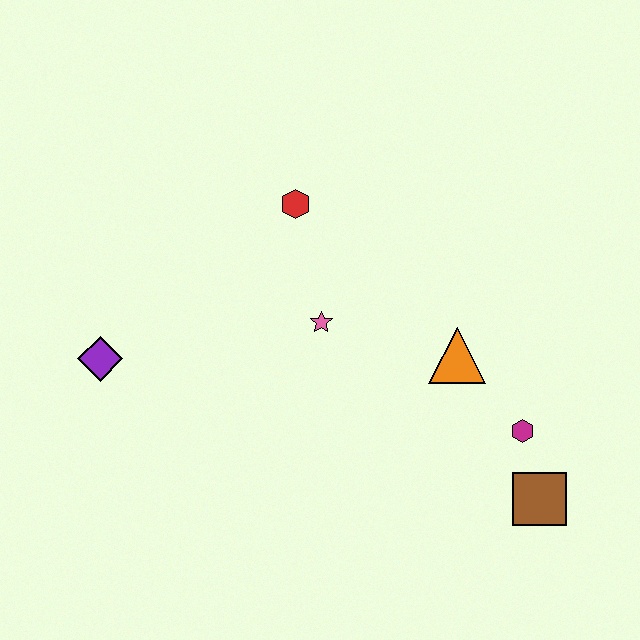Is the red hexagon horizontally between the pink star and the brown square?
No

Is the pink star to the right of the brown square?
No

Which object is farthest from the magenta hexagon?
The purple diamond is farthest from the magenta hexagon.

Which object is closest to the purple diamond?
The pink star is closest to the purple diamond.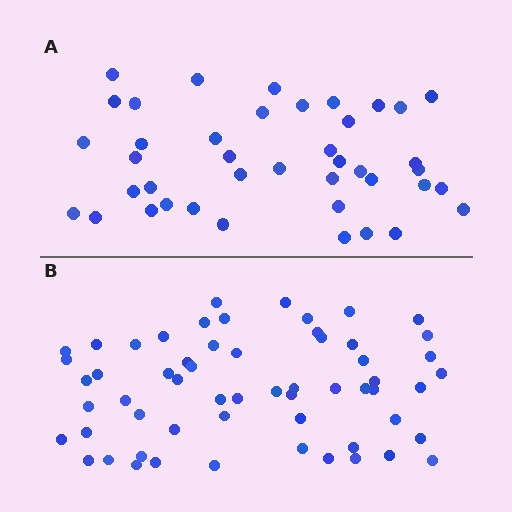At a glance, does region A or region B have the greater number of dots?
Region B (the bottom region) has more dots.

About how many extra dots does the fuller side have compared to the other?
Region B has approximately 20 more dots than region A.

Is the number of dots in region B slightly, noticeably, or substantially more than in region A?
Region B has noticeably more, but not dramatically so. The ratio is roughly 1.4 to 1.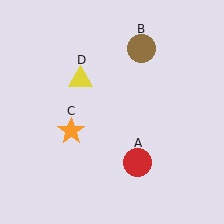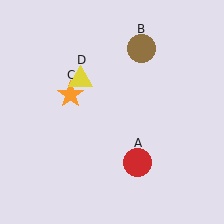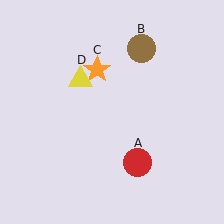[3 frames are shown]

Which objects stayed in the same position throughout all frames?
Red circle (object A) and brown circle (object B) and yellow triangle (object D) remained stationary.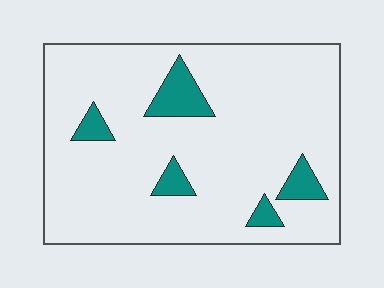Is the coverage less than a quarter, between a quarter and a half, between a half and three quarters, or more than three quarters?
Less than a quarter.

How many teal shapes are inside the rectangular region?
5.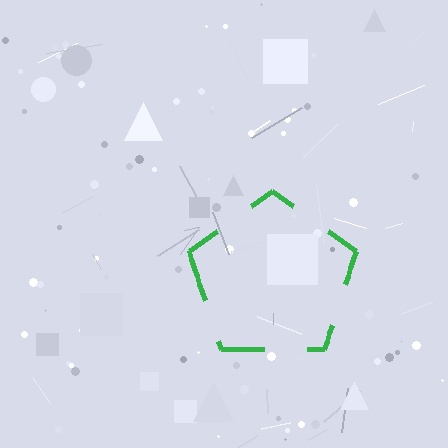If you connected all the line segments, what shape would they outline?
They would outline a pentagon.